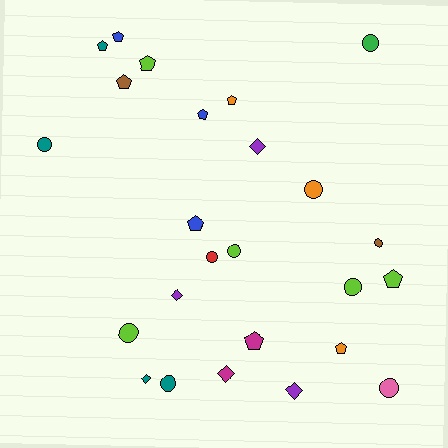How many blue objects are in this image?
There are 3 blue objects.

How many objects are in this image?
There are 25 objects.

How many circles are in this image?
There are 10 circles.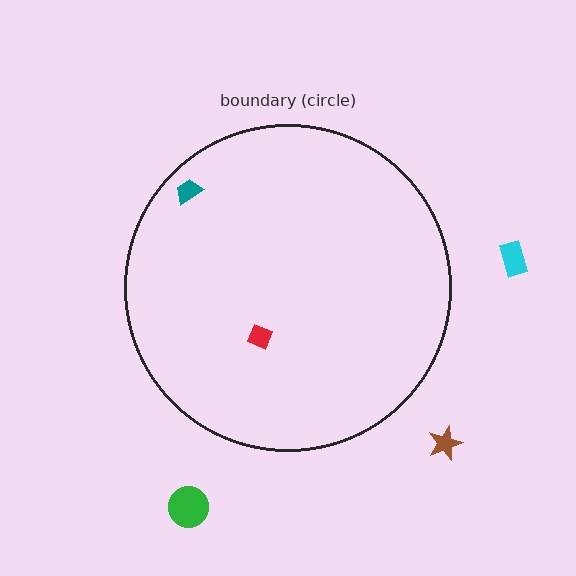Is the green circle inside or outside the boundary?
Outside.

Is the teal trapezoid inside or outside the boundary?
Inside.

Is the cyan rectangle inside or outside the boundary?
Outside.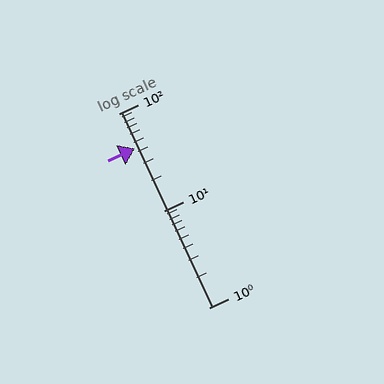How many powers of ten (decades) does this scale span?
The scale spans 2 decades, from 1 to 100.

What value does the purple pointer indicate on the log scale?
The pointer indicates approximately 44.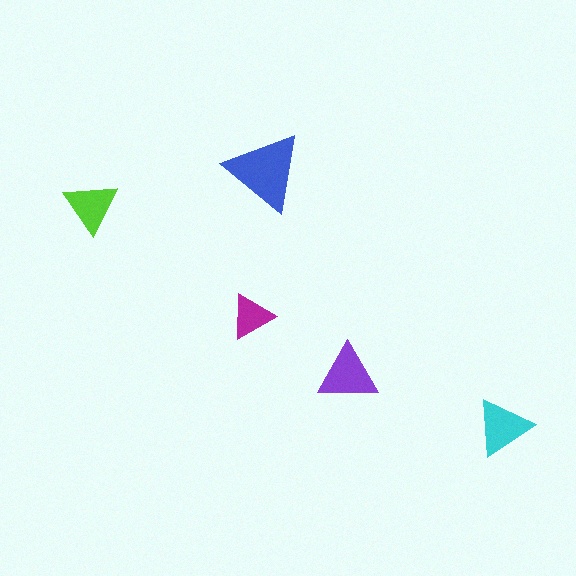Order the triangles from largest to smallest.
the blue one, the purple one, the cyan one, the lime one, the magenta one.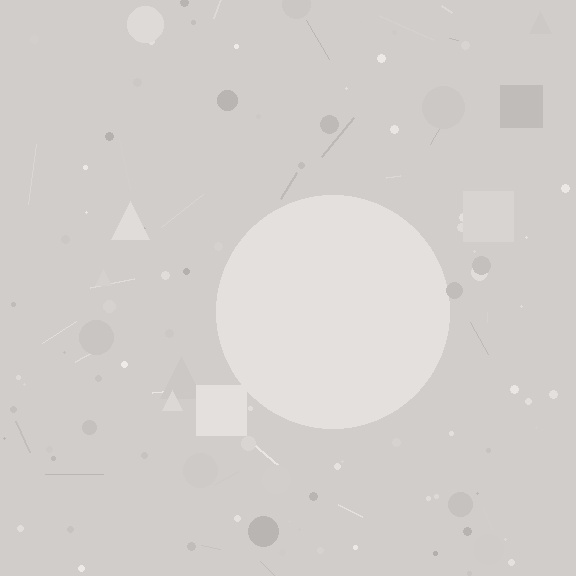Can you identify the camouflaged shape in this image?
The camouflaged shape is a circle.